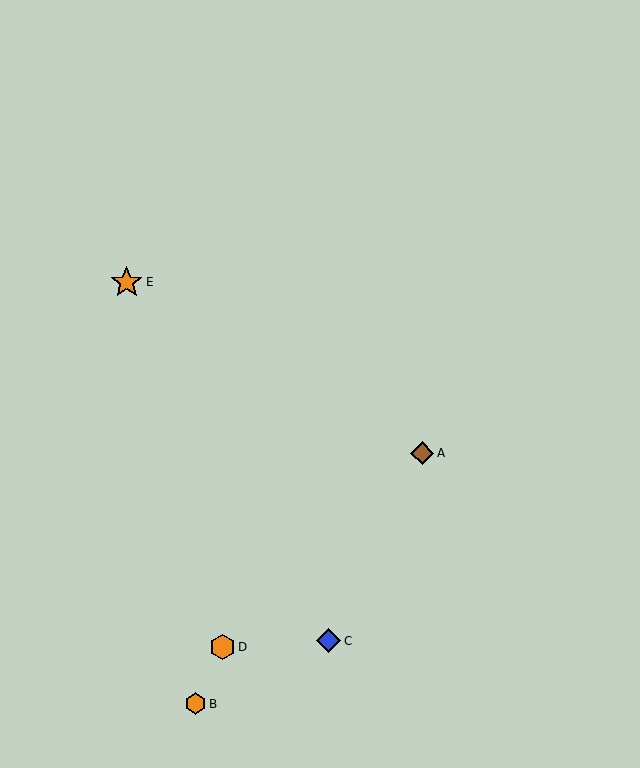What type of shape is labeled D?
Shape D is an orange hexagon.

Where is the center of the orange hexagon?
The center of the orange hexagon is at (196, 704).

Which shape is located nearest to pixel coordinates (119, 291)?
The orange star (labeled E) at (127, 282) is nearest to that location.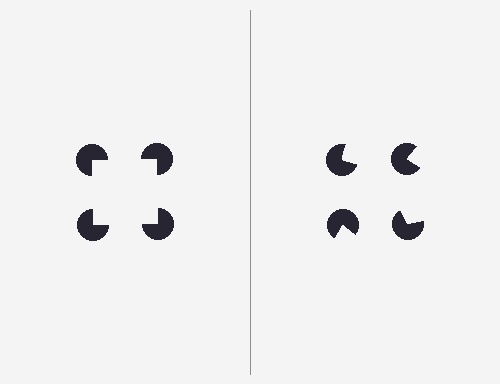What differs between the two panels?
The pac-man discs are positioned identically on both sides; only the wedge orientations differ. On the left they align to a square; on the right they are misaligned.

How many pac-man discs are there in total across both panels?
8 — 4 on each side.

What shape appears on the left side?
An illusory square.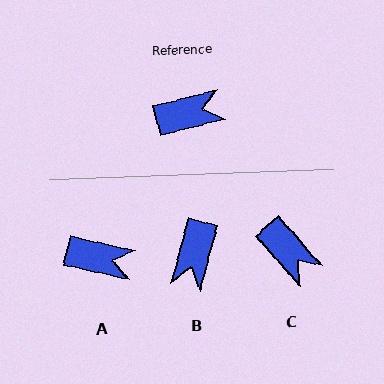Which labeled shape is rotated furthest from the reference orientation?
B, about 119 degrees away.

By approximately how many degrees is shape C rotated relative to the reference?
Approximately 63 degrees clockwise.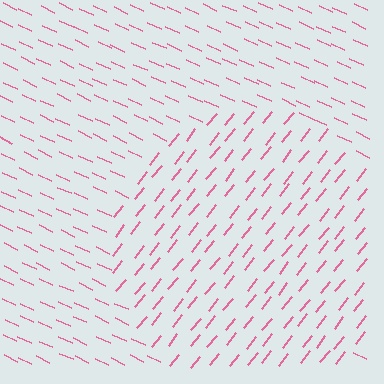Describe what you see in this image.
The image is filled with small pink line segments. A circle region in the image has lines oriented differently from the surrounding lines, creating a visible texture boundary.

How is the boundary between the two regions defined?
The boundary is defined purely by a change in line orientation (approximately 76 degrees difference). All lines are the same color and thickness.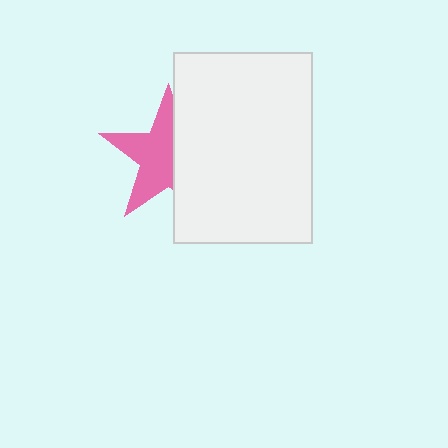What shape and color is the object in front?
The object in front is a white rectangle.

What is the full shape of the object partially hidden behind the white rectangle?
The partially hidden object is a pink star.